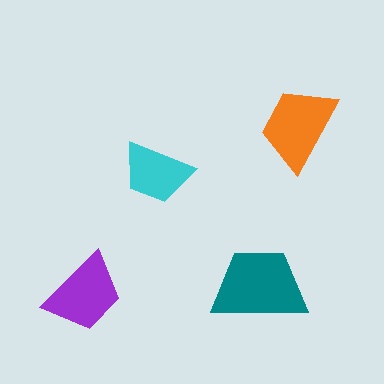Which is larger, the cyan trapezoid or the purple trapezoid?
The purple one.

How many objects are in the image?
There are 4 objects in the image.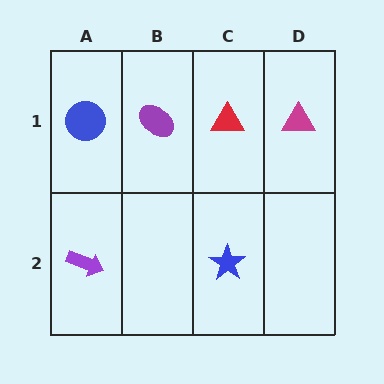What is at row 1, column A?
A blue circle.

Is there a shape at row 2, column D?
No, that cell is empty.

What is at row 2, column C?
A blue star.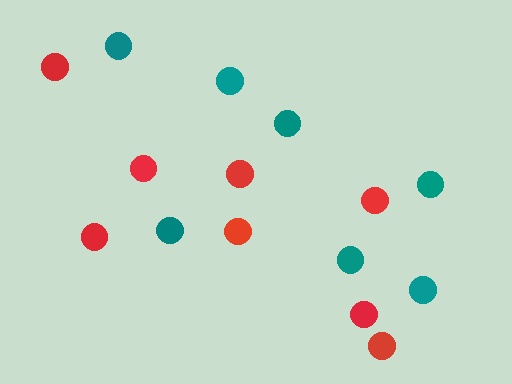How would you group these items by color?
There are 2 groups: one group of red circles (8) and one group of teal circles (7).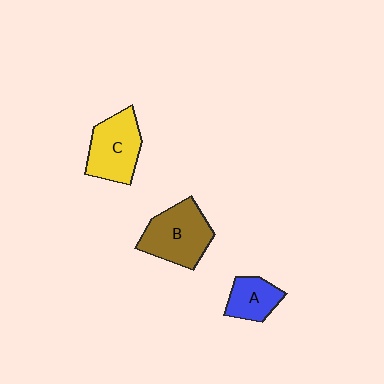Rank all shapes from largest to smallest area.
From largest to smallest: B (brown), C (yellow), A (blue).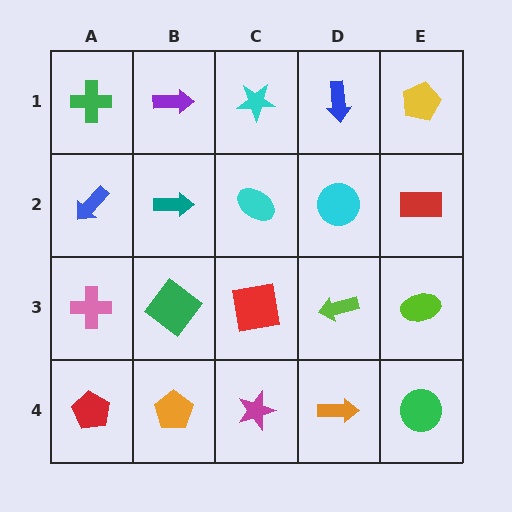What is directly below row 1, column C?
A cyan ellipse.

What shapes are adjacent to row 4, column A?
A pink cross (row 3, column A), an orange pentagon (row 4, column B).